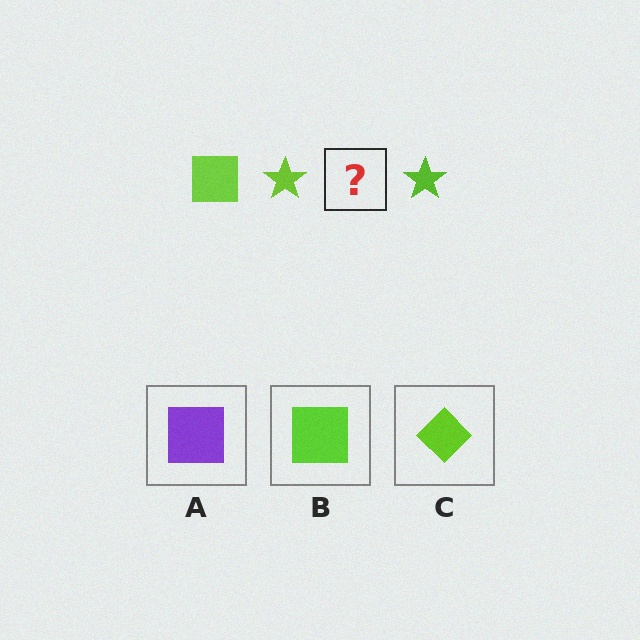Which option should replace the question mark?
Option B.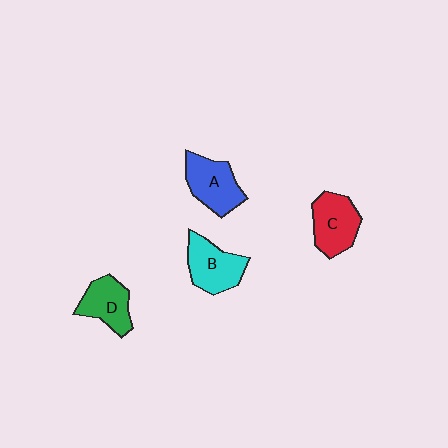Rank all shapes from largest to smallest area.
From largest to smallest: A (blue), B (cyan), C (red), D (green).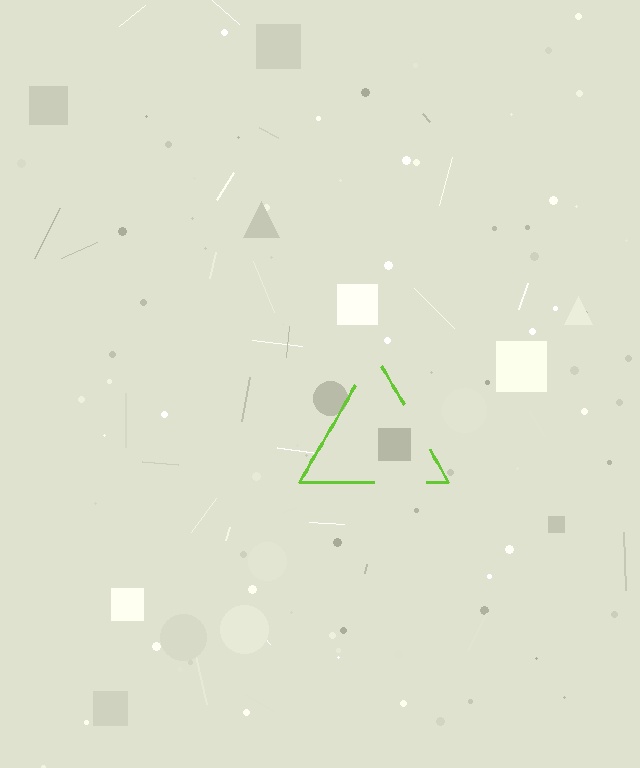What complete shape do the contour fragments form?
The contour fragments form a triangle.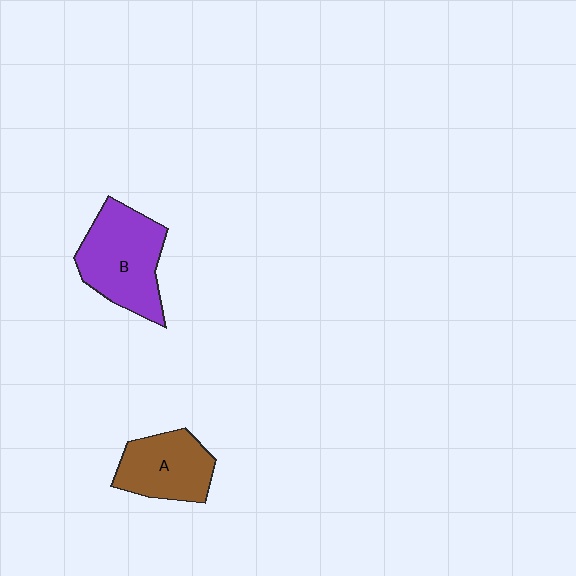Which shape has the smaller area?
Shape A (brown).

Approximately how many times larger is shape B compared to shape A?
Approximately 1.3 times.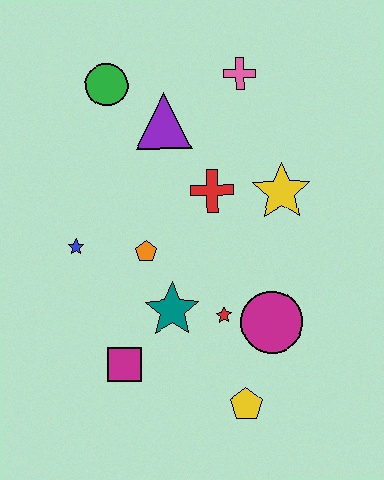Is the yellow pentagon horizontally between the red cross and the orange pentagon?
No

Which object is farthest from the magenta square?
The pink cross is farthest from the magenta square.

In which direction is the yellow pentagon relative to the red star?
The yellow pentagon is below the red star.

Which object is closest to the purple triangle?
The green circle is closest to the purple triangle.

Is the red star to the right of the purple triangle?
Yes